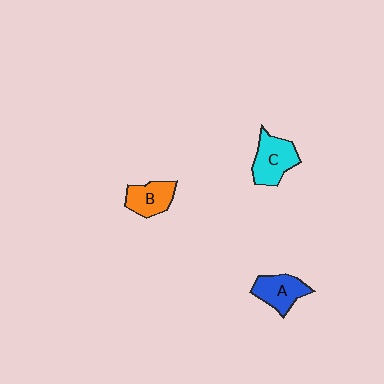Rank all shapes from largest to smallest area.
From largest to smallest: C (cyan), A (blue), B (orange).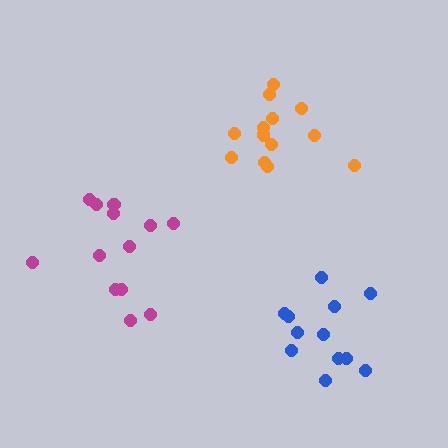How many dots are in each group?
Group 1: 13 dots, Group 2: 13 dots, Group 3: 12 dots (38 total).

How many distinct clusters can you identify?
There are 3 distinct clusters.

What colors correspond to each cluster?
The clusters are colored: orange, magenta, blue.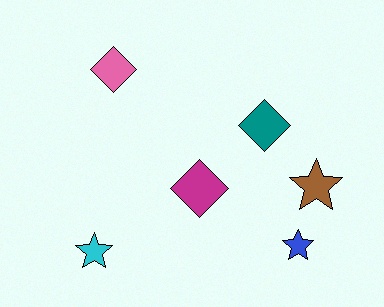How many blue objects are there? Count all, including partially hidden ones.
There is 1 blue object.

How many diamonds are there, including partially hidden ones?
There are 3 diamonds.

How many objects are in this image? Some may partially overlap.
There are 6 objects.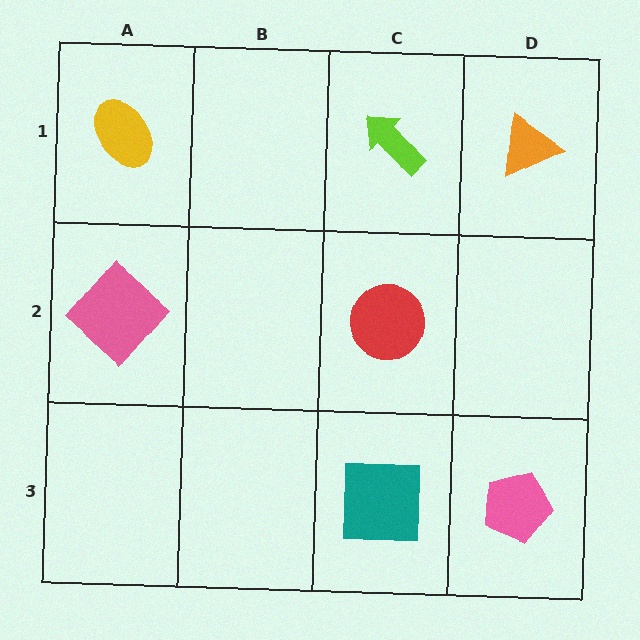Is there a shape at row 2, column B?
No, that cell is empty.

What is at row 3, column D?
A pink pentagon.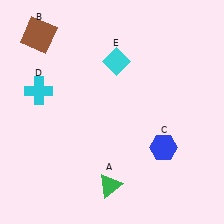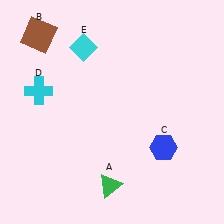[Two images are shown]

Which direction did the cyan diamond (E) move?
The cyan diamond (E) moved left.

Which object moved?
The cyan diamond (E) moved left.